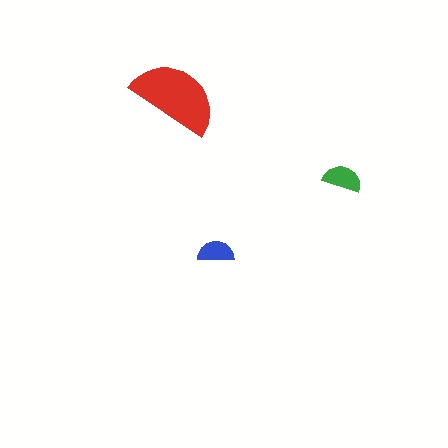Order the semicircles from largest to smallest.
the red one, the green one, the blue one.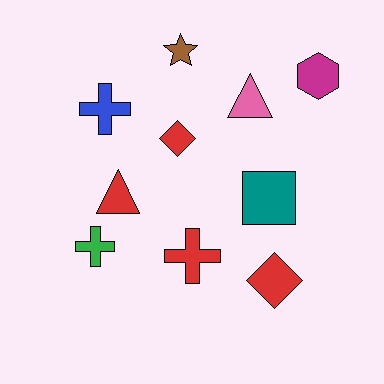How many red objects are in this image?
There are 4 red objects.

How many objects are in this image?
There are 10 objects.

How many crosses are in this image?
There are 3 crosses.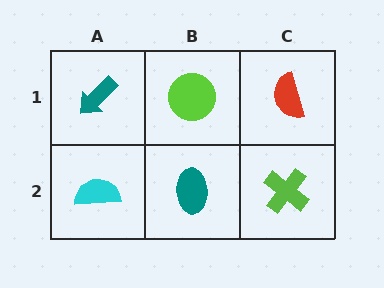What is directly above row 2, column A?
A teal arrow.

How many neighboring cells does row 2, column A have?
2.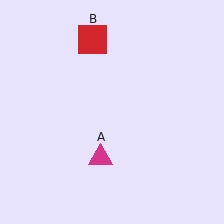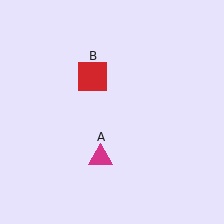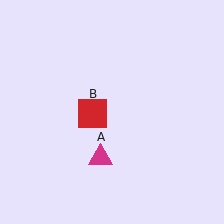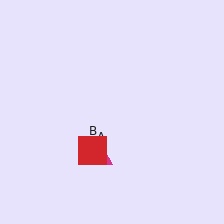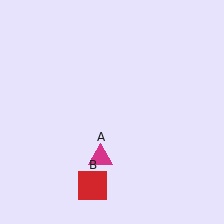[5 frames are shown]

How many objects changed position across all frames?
1 object changed position: red square (object B).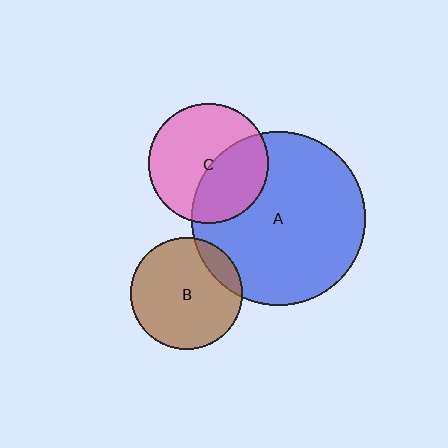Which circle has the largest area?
Circle A (blue).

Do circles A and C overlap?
Yes.